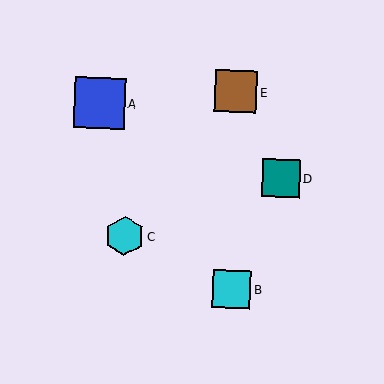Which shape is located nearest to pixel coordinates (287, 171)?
The teal square (labeled D) at (281, 178) is nearest to that location.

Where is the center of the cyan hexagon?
The center of the cyan hexagon is at (124, 236).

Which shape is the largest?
The blue square (labeled A) is the largest.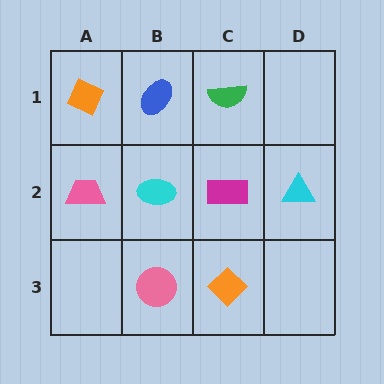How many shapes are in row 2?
4 shapes.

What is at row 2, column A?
A pink trapezoid.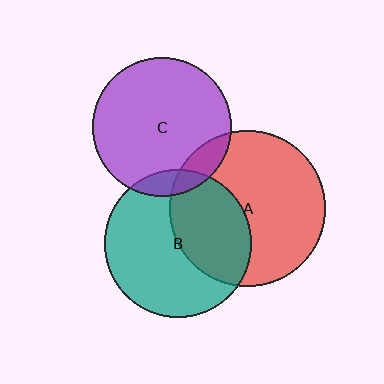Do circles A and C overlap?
Yes.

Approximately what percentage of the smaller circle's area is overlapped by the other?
Approximately 10%.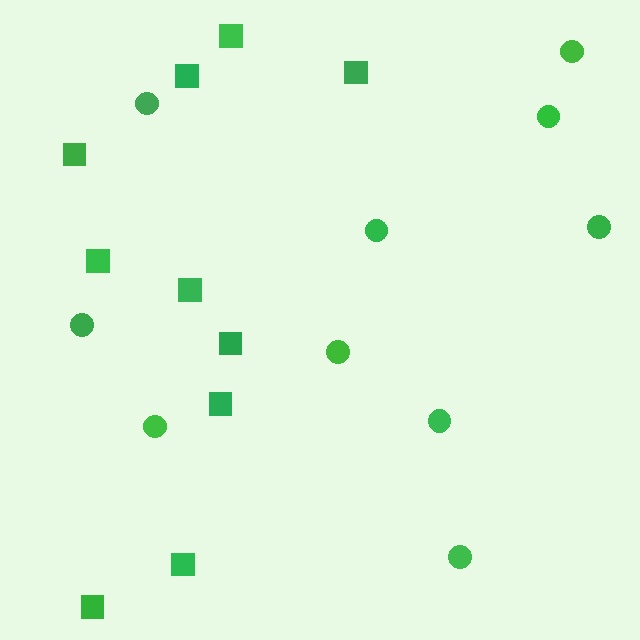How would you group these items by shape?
There are 2 groups: one group of squares (10) and one group of circles (10).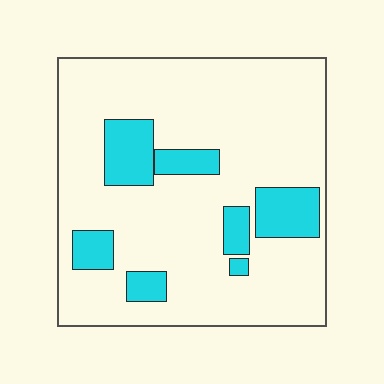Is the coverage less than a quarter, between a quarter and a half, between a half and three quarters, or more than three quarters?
Less than a quarter.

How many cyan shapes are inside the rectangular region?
7.